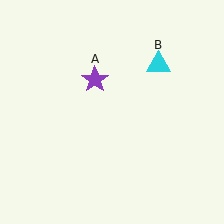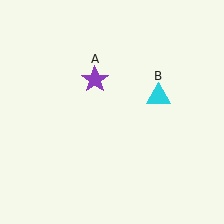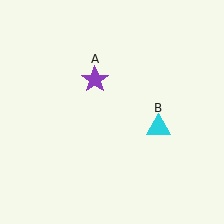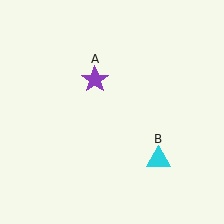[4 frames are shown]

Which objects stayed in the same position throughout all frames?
Purple star (object A) remained stationary.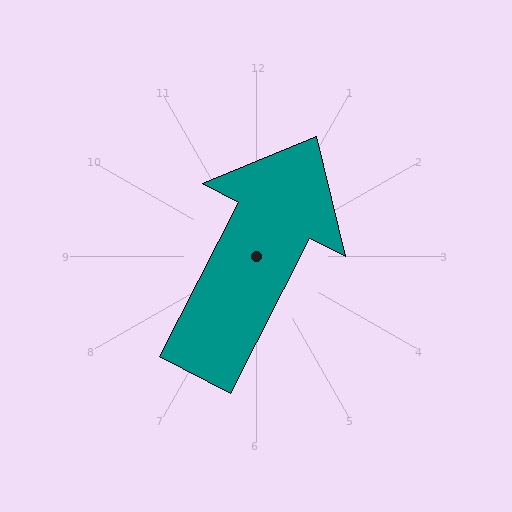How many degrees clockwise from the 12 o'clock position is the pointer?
Approximately 27 degrees.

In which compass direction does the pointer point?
Northeast.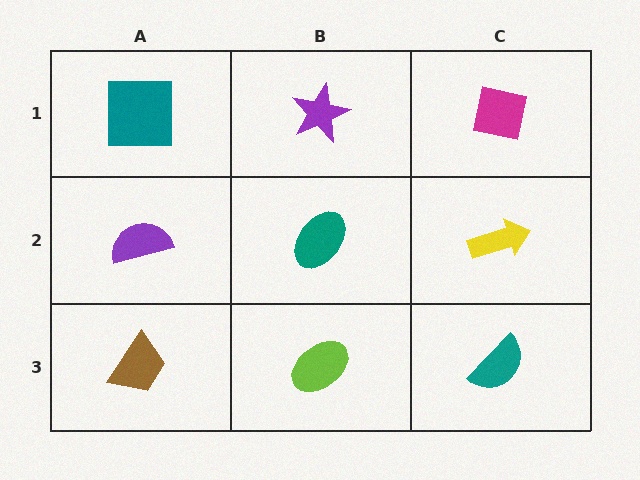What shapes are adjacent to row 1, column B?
A teal ellipse (row 2, column B), a teal square (row 1, column A), a magenta square (row 1, column C).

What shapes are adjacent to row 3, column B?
A teal ellipse (row 2, column B), a brown trapezoid (row 3, column A), a teal semicircle (row 3, column C).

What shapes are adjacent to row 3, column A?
A purple semicircle (row 2, column A), a lime ellipse (row 3, column B).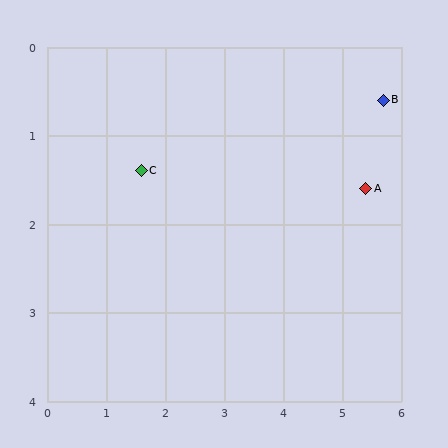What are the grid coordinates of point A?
Point A is at approximately (5.4, 1.6).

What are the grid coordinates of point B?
Point B is at approximately (5.7, 0.6).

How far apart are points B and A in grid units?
Points B and A are about 1.0 grid units apart.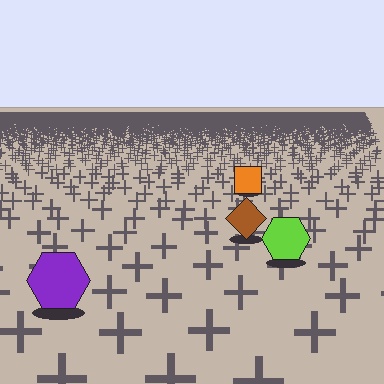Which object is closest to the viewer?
The purple hexagon is closest. The texture marks near it are larger and more spread out.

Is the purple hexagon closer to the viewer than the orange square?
Yes. The purple hexagon is closer — you can tell from the texture gradient: the ground texture is coarser near it.